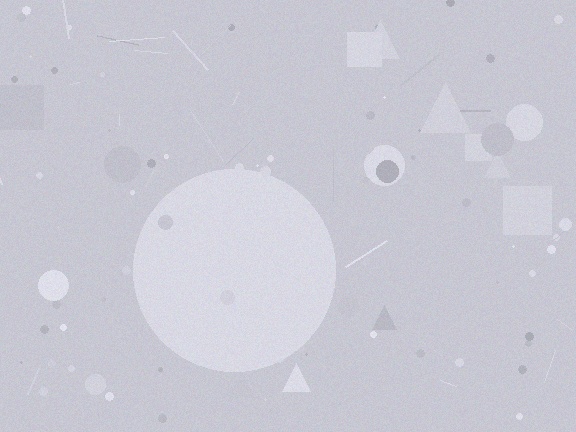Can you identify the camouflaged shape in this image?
The camouflaged shape is a circle.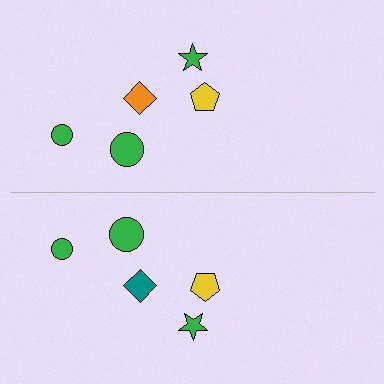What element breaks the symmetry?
The teal diamond on the bottom side breaks the symmetry — its mirror counterpart is orange.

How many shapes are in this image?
There are 10 shapes in this image.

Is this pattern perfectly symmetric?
No, the pattern is not perfectly symmetric. The teal diamond on the bottom side breaks the symmetry — its mirror counterpart is orange.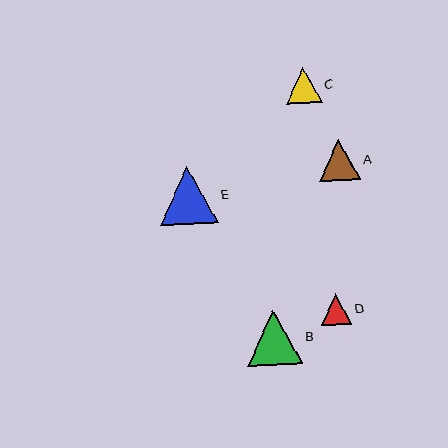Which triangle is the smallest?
Triangle D is the smallest with a size of approximately 30 pixels.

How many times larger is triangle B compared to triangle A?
Triangle B is approximately 1.4 times the size of triangle A.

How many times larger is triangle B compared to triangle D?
Triangle B is approximately 1.8 times the size of triangle D.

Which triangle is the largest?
Triangle E is the largest with a size of approximately 58 pixels.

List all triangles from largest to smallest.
From largest to smallest: E, B, A, C, D.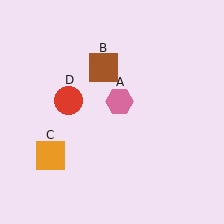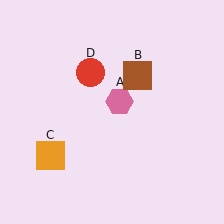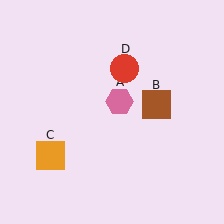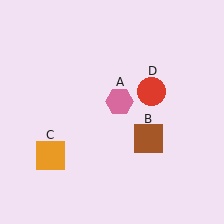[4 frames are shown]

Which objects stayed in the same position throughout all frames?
Pink hexagon (object A) and orange square (object C) remained stationary.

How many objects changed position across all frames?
2 objects changed position: brown square (object B), red circle (object D).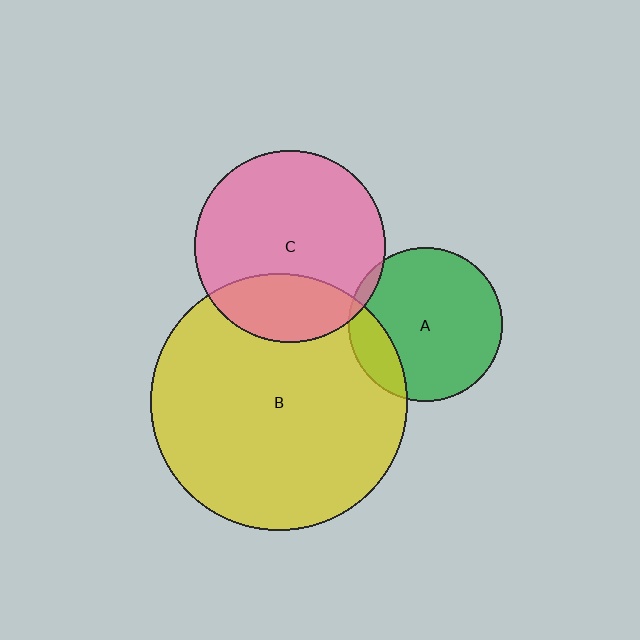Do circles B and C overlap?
Yes.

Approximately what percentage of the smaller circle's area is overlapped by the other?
Approximately 25%.